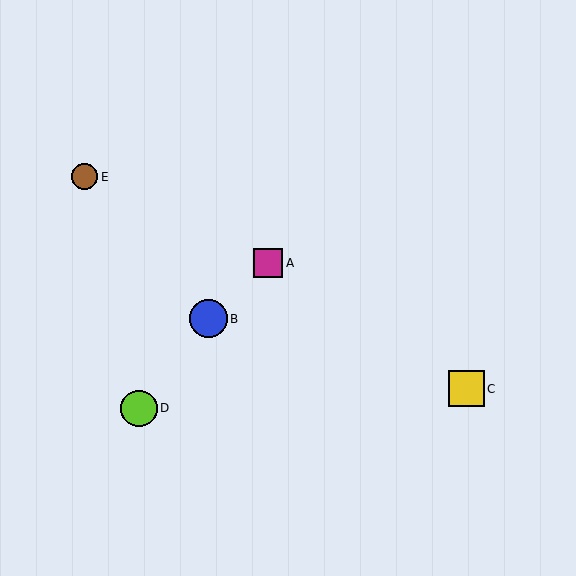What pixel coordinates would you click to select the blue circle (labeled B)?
Click at (209, 319) to select the blue circle B.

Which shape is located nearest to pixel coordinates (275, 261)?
The magenta square (labeled A) at (268, 263) is nearest to that location.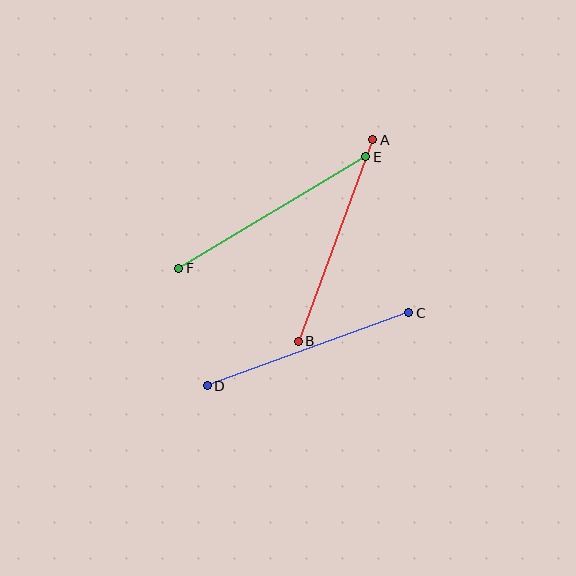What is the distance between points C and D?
The distance is approximately 214 pixels.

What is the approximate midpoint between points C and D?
The midpoint is at approximately (308, 349) pixels.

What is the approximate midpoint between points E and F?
The midpoint is at approximately (272, 213) pixels.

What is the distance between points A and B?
The distance is approximately 215 pixels.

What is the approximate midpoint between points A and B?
The midpoint is at approximately (336, 240) pixels.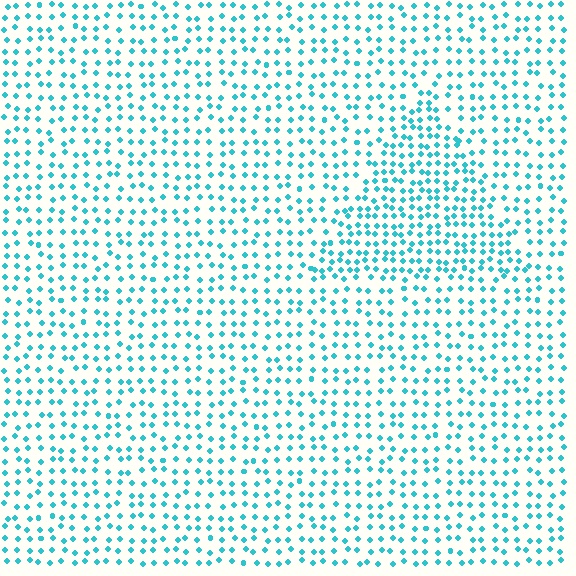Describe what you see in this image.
The image contains small cyan elements arranged at two different densities. A triangle-shaped region is visible where the elements are more densely packed than the surrounding area.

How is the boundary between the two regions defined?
The boundary is defined by a change in element density (approximately 1.6x ratio). All elements are the same color, size, and shape.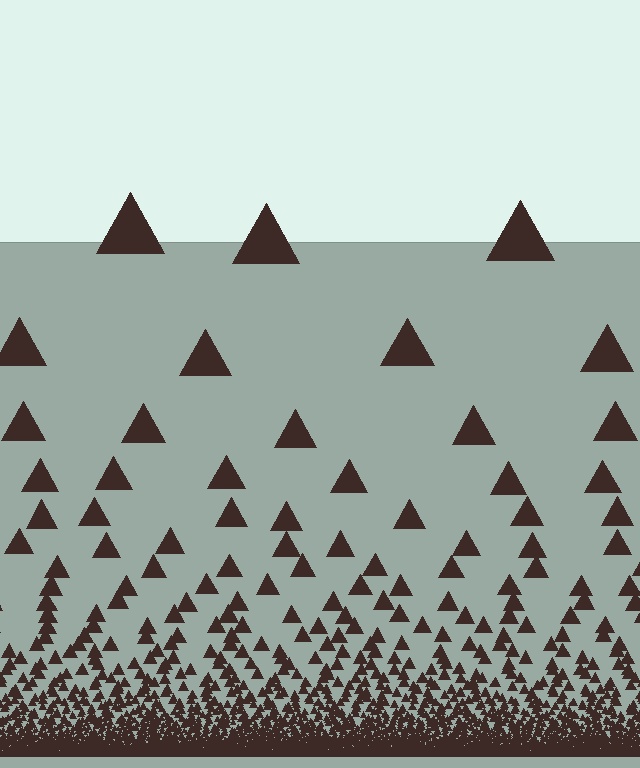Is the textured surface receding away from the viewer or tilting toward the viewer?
The surface appears to tilt toward the viewer. Texture elements get larger and sparser toward the top.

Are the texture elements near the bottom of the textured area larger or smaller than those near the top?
Smaller. The gradient is inverted — elements near the bottom are smaller and denser.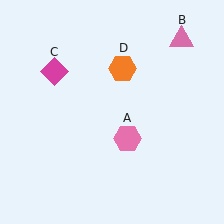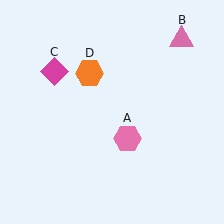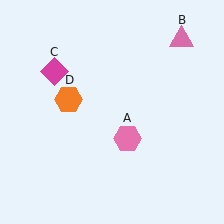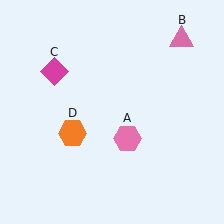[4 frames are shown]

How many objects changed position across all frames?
1 object changed position: orange hexagon (object D).